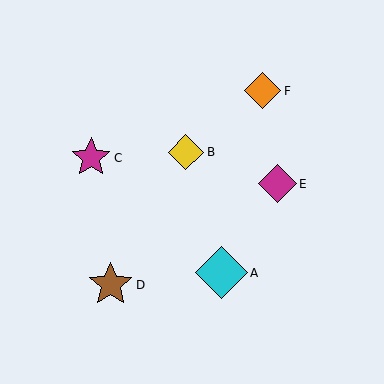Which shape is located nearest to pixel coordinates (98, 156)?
The magenta star (labeled C) at (91, 158) is nearest to that location.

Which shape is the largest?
The cyan diamond (labeled A) is the largest.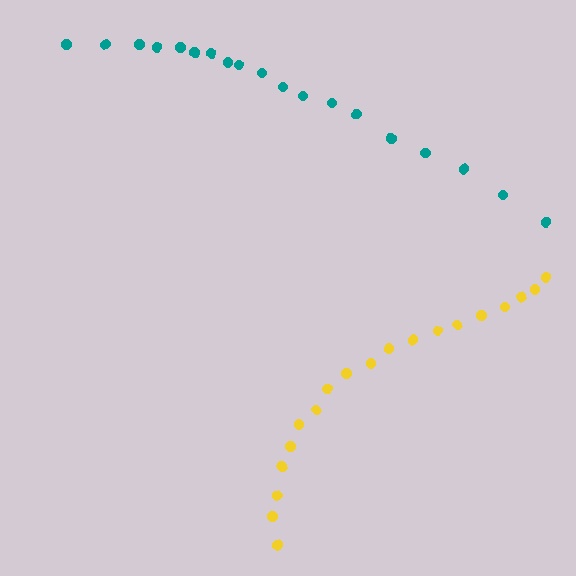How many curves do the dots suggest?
There are 2 distinct paths.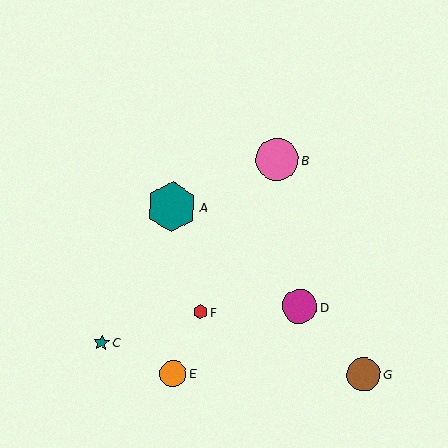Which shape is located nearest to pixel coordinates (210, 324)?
The red hexagon (labeled F) at (200, 312) is nearest to that location.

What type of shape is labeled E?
Shape E is an orange circle.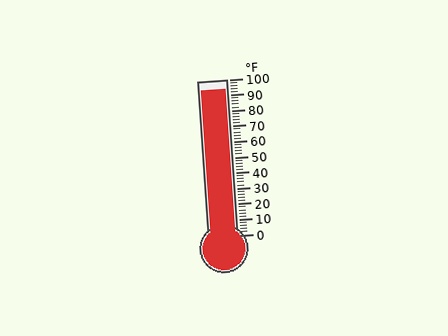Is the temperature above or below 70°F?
The temperature is above 70°F.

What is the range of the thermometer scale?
The thermometer scale ranges from 0°F to 100°F.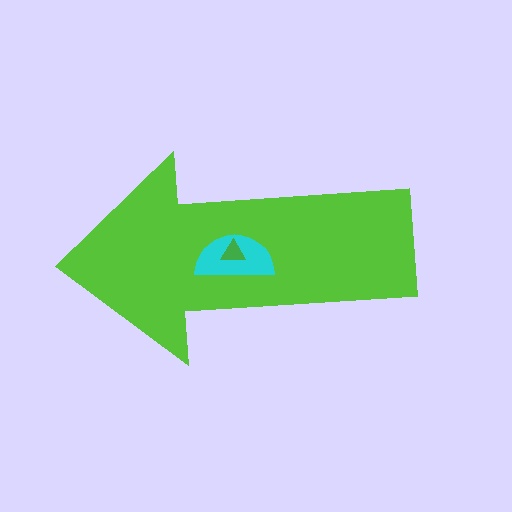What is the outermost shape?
The lime arrow.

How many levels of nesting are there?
3.